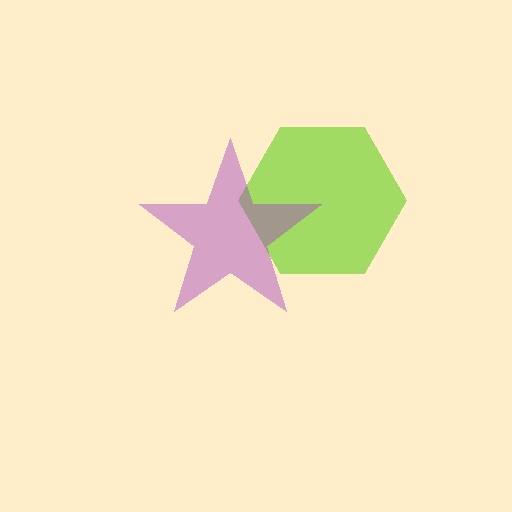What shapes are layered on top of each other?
The layered shapes are: a lime hexagon, a purple star.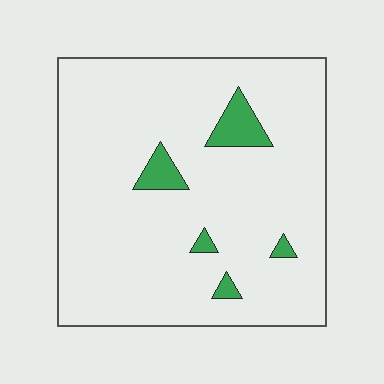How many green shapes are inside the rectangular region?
5.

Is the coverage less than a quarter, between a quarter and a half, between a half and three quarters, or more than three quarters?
Less than a quarter.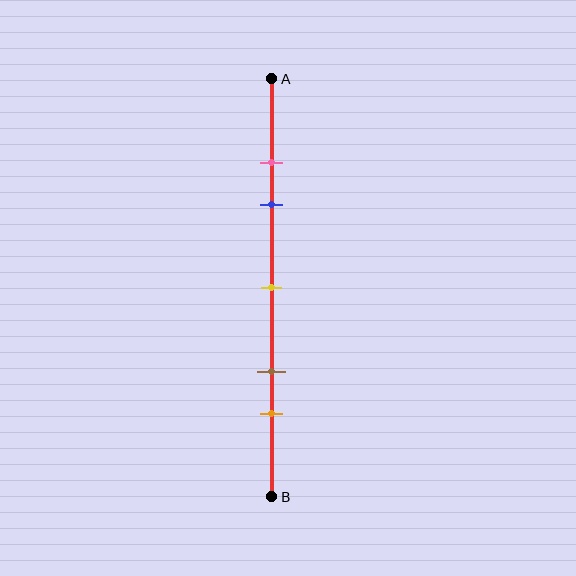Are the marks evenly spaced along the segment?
No, the marks are not evenly spaced.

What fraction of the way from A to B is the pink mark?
The pink mark is approximately 20% (0.2) of the way from A to B.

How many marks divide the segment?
There are 5 marks dividing the segment.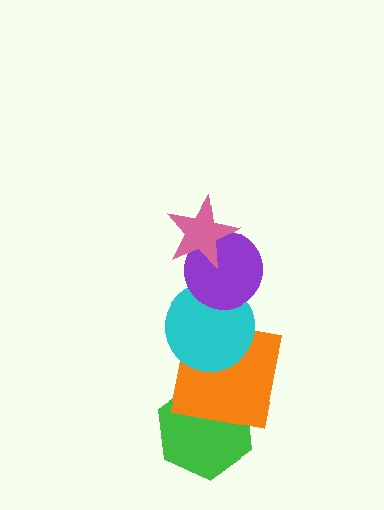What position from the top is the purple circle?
The purple circle is 2nd from the top.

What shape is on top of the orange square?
The cyan circle is on top of the orange square.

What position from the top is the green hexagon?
The green hexagon is 5th from the top.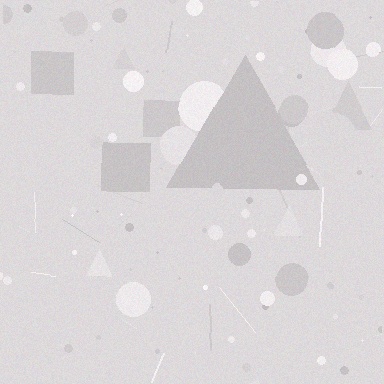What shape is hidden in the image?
A triangle is hidden in the image.